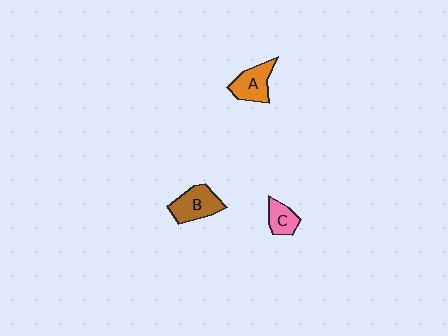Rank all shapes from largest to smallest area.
From largest to smallest: B (brown), A (orange), C (pink).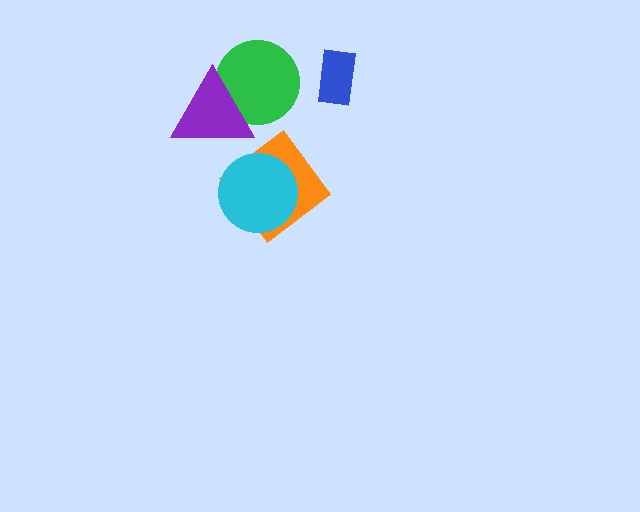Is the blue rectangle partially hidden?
No, no other shape covers it.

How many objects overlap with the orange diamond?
1 object overlaps with the orange diamond.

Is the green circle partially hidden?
Yes, it is partially covered by another shape.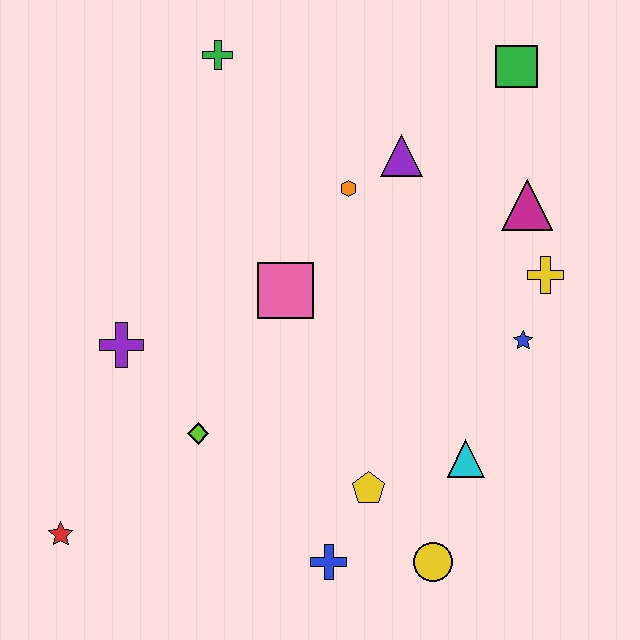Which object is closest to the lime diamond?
The purple cross is closest to the lime diamond.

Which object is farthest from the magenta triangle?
The red star is farthest from the magenta triangle.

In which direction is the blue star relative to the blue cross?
The blue star is above the blue cross.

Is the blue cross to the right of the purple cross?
Yes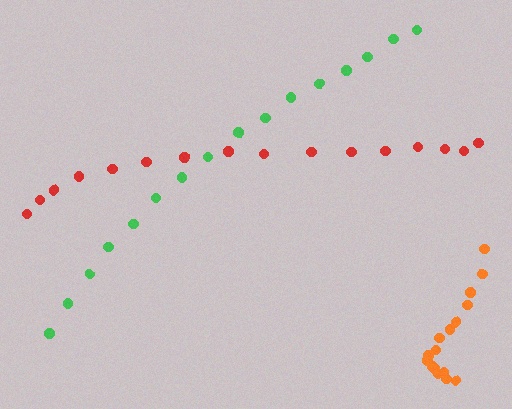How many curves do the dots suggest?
There are 3 distinct paths.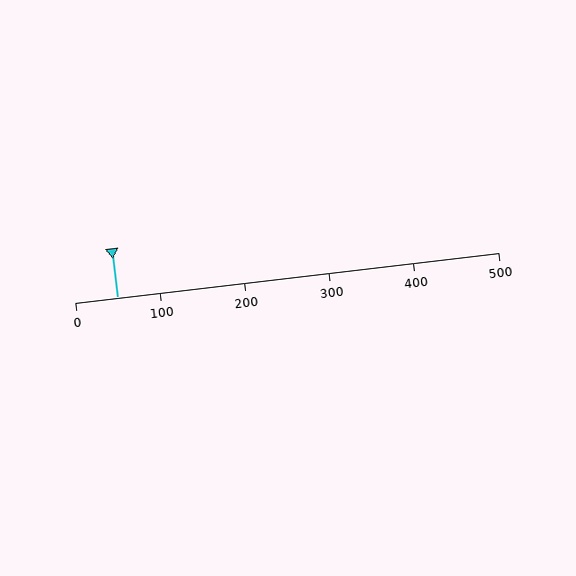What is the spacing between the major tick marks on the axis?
The major ticks are spaced 100 apart.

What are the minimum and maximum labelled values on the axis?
The axis runs from 0 to 500.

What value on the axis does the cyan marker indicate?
The marker indicates approximately 50.